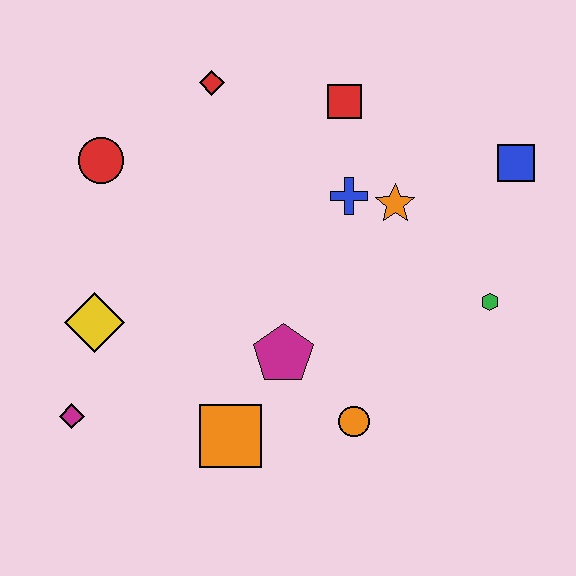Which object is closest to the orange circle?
The magenta pentagon is closest to the orange circle.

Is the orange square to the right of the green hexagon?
No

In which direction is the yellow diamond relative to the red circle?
The yellow diamond is below the red circle.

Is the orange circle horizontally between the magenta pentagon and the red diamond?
No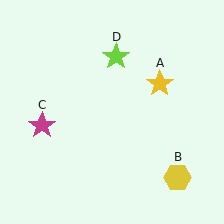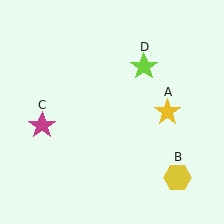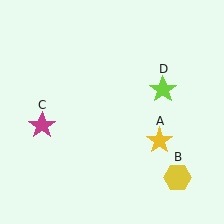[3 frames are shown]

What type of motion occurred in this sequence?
The yellow star (object A), lime star (object D) rotated clockwise around the center of the scene.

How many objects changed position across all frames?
2 objects changed position: yellow star (object A), lime star (object D).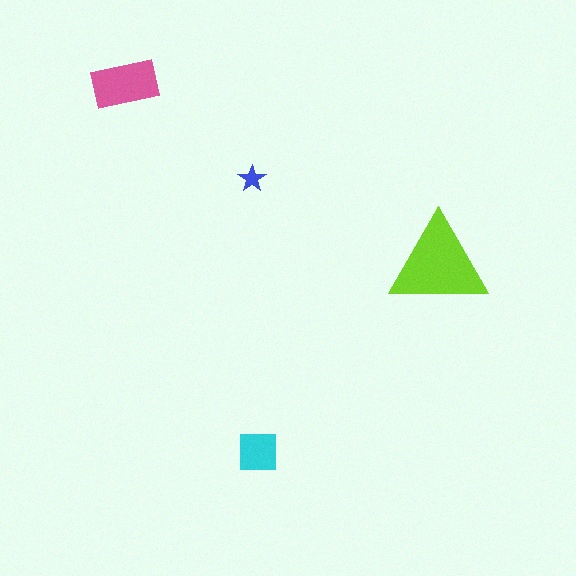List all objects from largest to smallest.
The lime triangle, the pink rectangle, the cyan square, the blue star.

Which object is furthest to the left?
The pink rectangle is leftmost.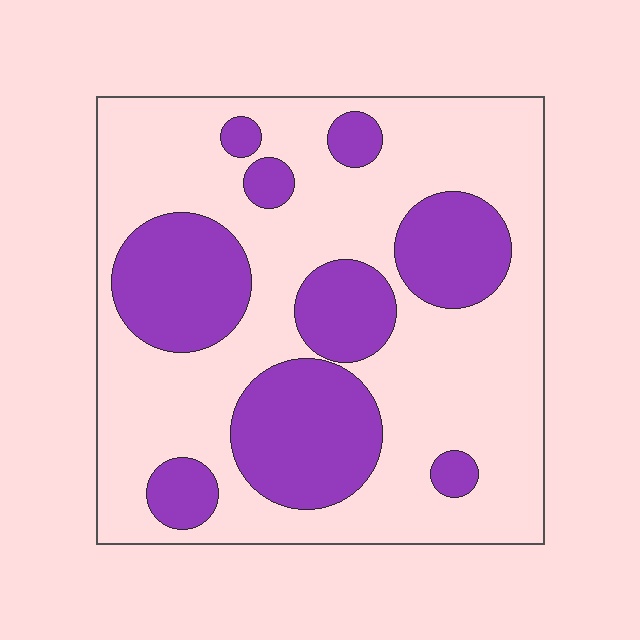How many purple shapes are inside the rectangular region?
9.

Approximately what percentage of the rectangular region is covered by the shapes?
Approximately 30%.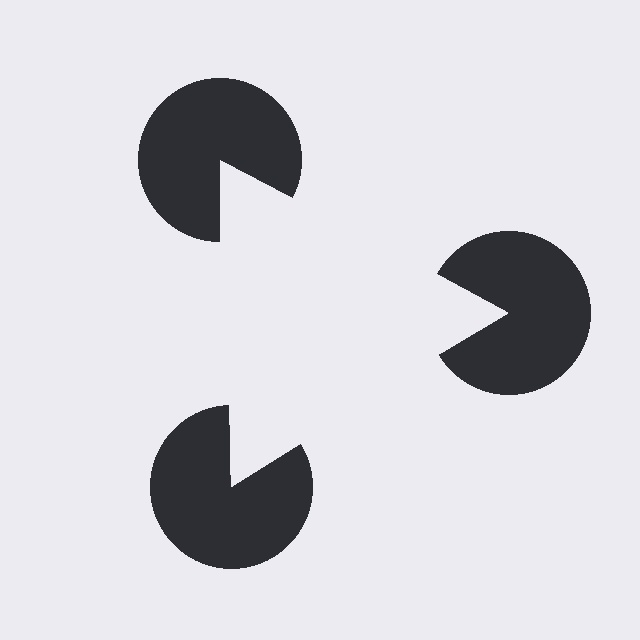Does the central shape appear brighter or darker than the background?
It typically appears slightly brighter than the background, even though no actual brightness change is drawn.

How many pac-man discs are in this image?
There are 3 — one at each vertex of the illusory triangle.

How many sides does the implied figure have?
3 sides.